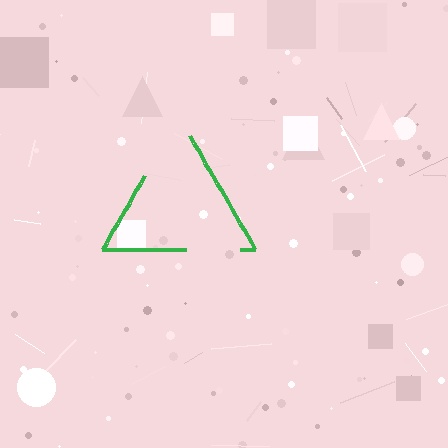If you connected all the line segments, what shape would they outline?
They would outline a triangle.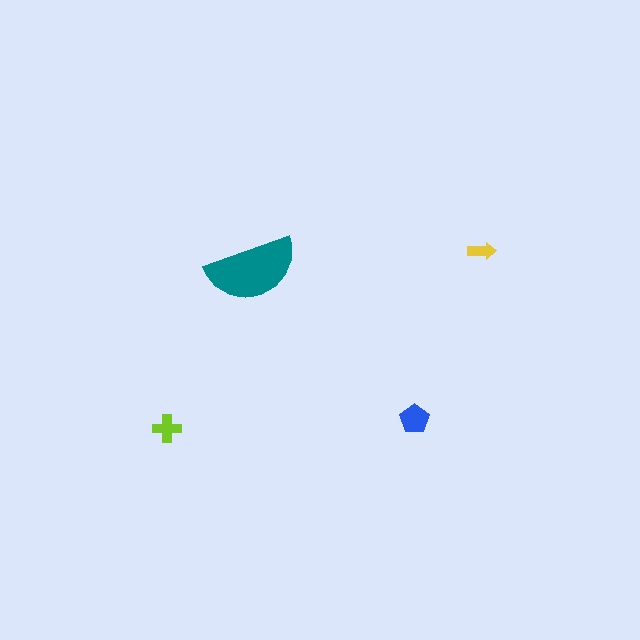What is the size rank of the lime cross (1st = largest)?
3rd.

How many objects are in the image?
There are 4 objects in the image.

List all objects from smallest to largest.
The yellow arrow, the lime cross, the blue pentagon, the teal semicircle.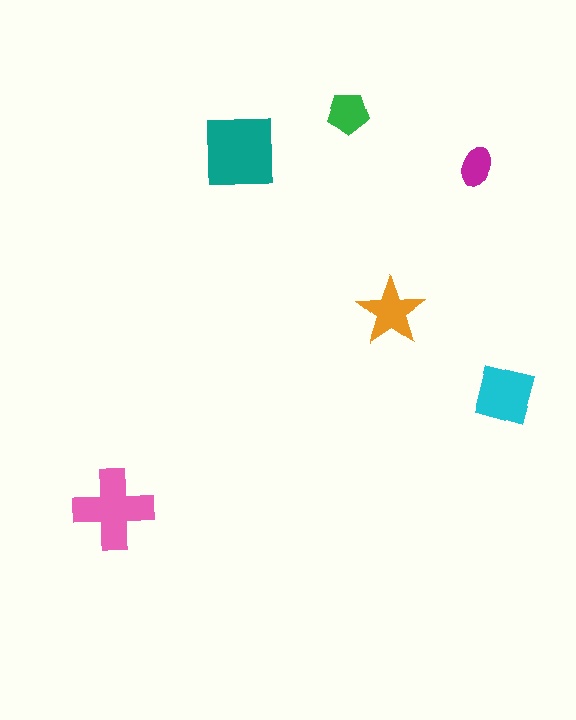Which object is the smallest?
The magenta ellipse.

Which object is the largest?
The teal square.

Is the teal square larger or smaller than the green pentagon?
Larger.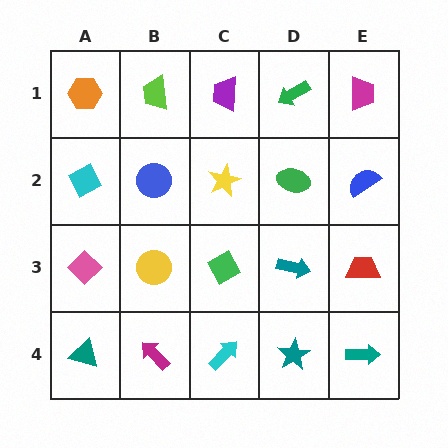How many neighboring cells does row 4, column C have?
3.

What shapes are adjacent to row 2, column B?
A lime trapezoid (row 1, column B), a yellow circle (row 3, column B), a cyan diamond (row 2, column A), a yellow star (row 2, column C).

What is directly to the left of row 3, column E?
A teal arrow.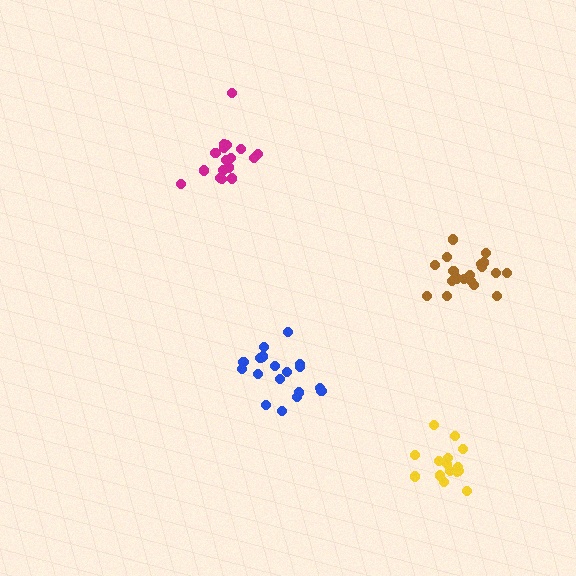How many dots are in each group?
Group 1: 16 dots, Group 2: 18 dots, Group 3: 20 dots, Group 4: 18 dots (72 total).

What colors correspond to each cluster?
The clusters are colored: yellow, blue, brown, magenta.